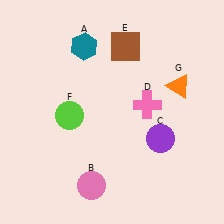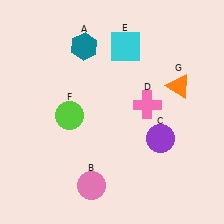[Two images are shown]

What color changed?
The square (E) changed from brown in Image 1 to cyan in Image 2.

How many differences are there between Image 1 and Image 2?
There is 1 difference between the two images.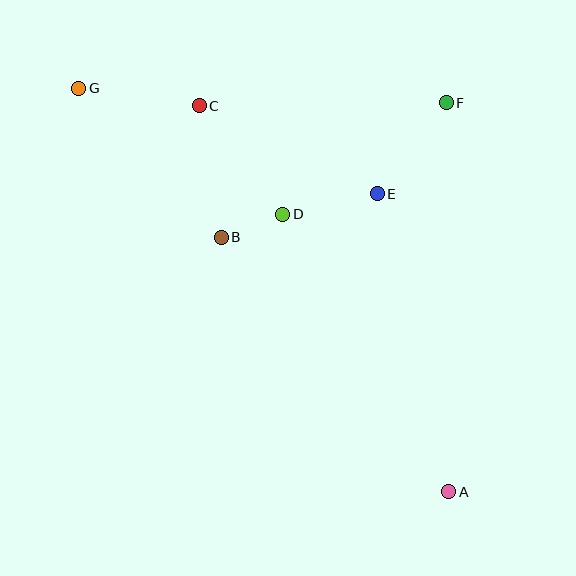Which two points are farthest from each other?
Points A and G are farthest from each other.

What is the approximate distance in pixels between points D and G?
The distance between D and G is approximately 240 pixels.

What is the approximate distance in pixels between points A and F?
The distance between A and F is approximately 389 pixels.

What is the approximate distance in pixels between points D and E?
The distance between D and E is approximately 97 pixels.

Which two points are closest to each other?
Points B and D are closest to each other.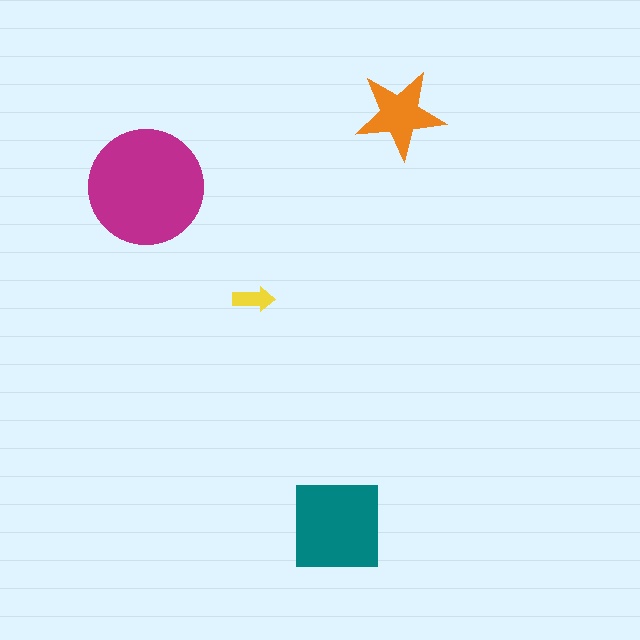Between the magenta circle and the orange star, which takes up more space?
The magenta circle.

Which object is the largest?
The magenta circle.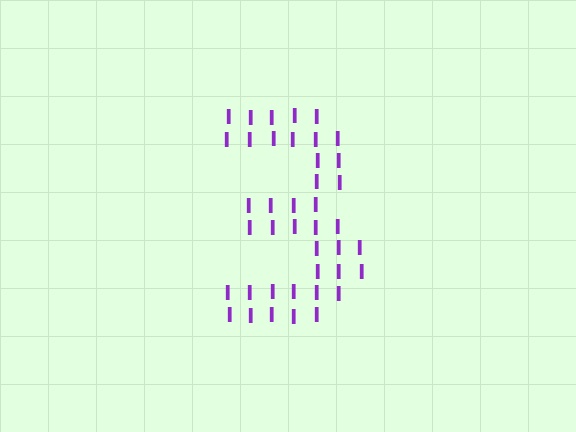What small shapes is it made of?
It is made of small letter I's.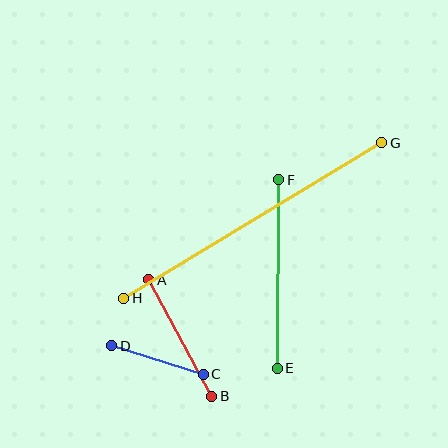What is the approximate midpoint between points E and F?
The midpoint is at approximately (278, 274) pixels.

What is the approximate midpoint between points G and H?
The midpoint is at approximately (253, 220) pixels.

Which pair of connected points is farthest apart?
Points G and H are farthest apart.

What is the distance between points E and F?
The distance is approximately 188 pixels.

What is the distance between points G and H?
The distance is approximately 301 pixels.